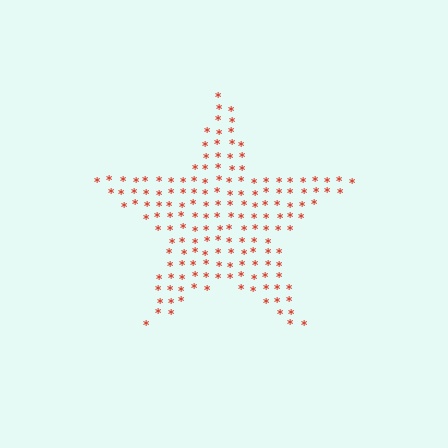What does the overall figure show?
The overall figure shows a star.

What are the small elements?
The small elements are asterisks.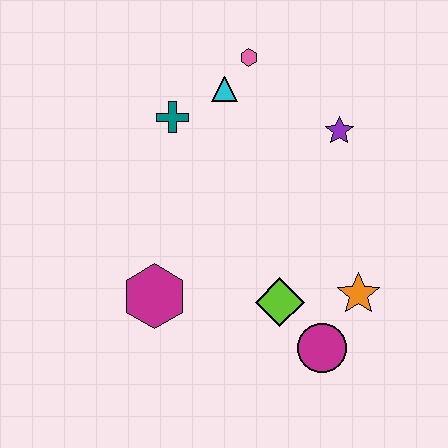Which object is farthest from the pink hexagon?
The magenta circle is farthest from the pink hexagon.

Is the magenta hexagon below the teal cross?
Yes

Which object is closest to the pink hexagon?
The cyan triangle is closest to the pink hexagon.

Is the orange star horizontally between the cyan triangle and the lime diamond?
No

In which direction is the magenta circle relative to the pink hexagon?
The magenta circle is below the pink hexagon.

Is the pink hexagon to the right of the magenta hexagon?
Yes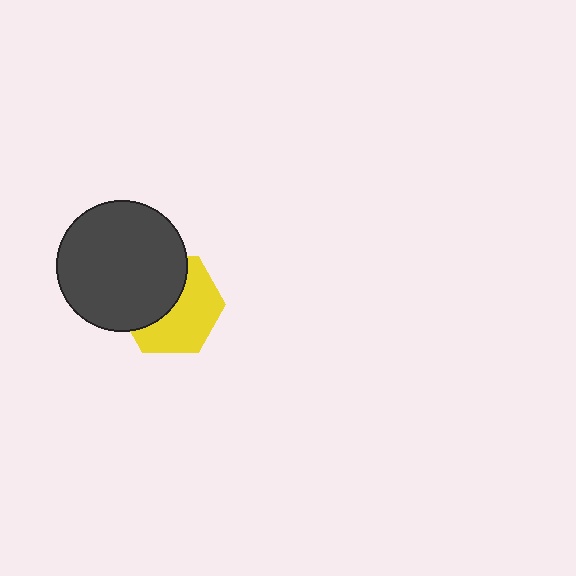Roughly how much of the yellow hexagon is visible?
About half of it is visible (roughly 54%).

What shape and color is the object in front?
The object in front is a dark gray circle.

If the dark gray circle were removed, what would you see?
You would see the complete yellow hexagon.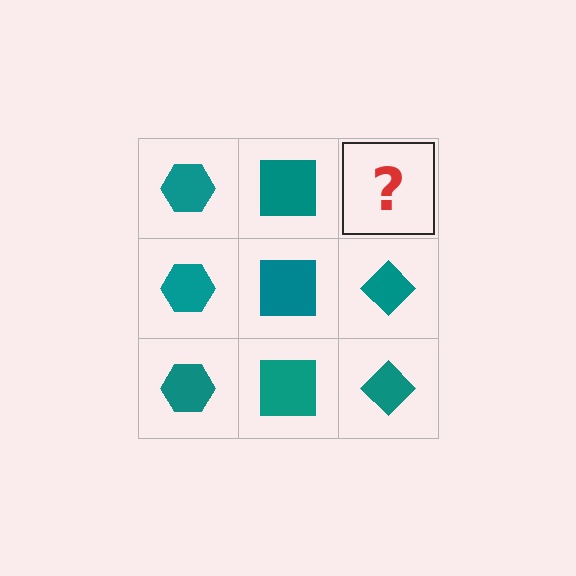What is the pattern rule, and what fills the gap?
The rule is that each column has a consistent shape. The gap should be filled with a teal diamond.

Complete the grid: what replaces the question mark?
The question mark should be replaced with a teal diamond.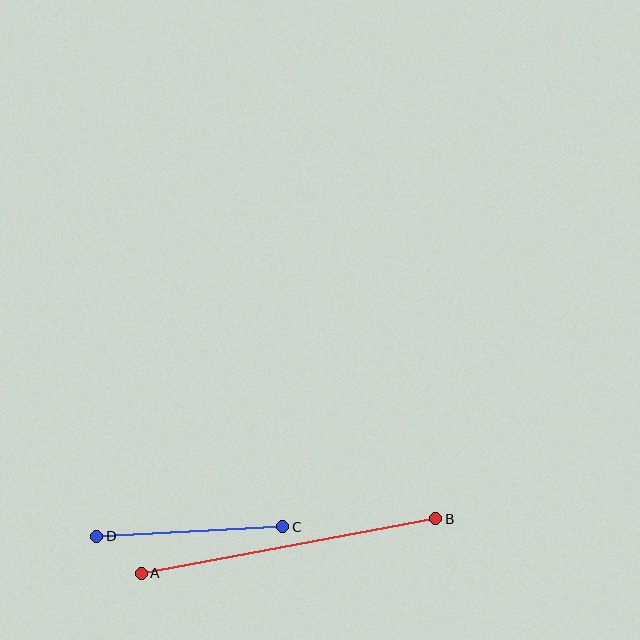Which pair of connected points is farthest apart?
Points A and B are farthest apart.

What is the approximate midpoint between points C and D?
The midpoint is at approximately (190, 532) pixels.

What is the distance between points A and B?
The distance is approximately 300 pixels.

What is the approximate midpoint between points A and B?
The midpoint is at approximately (288, 546) pixels.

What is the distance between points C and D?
The distance is approximately 186 pixels.